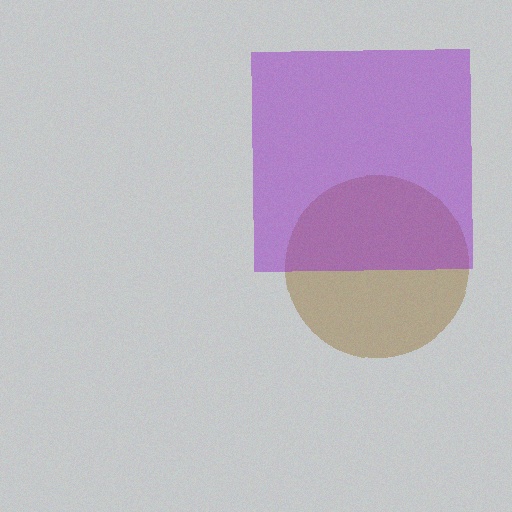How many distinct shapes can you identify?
There are 2 distinct shapes: a brown circle, a purple square.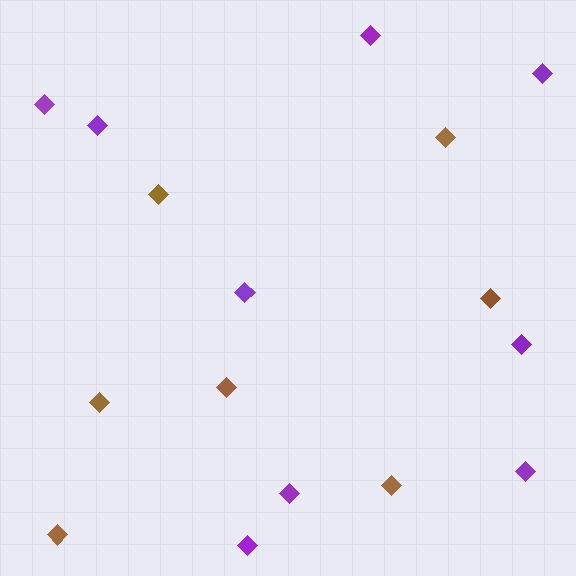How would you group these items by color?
There are 2 groups: one group of brown diamonds (7) and one group of purple diamonds (9).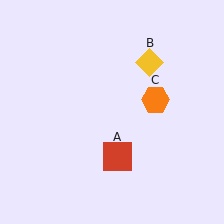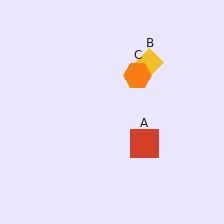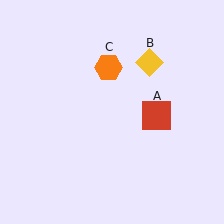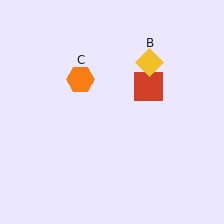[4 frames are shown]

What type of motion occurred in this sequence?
The red square (object A), orange hexagon (object C) rotated counterclockwise around the center of the scene.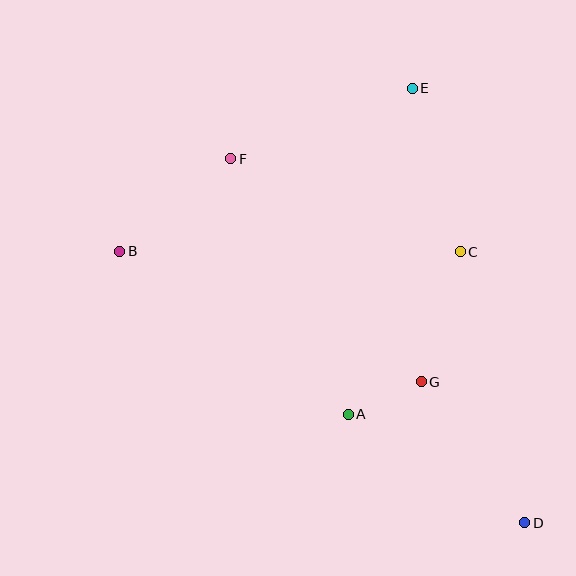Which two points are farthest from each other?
Points B and D are farthest from each other.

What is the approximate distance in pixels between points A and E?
The distance between A and E is approximately 332 pixels.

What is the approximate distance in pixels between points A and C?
The distance between A and C is approximately 197 pixels.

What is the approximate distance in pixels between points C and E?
The distance between C and E is approximately 170 pixels.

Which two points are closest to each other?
Points A and G are closest to each other.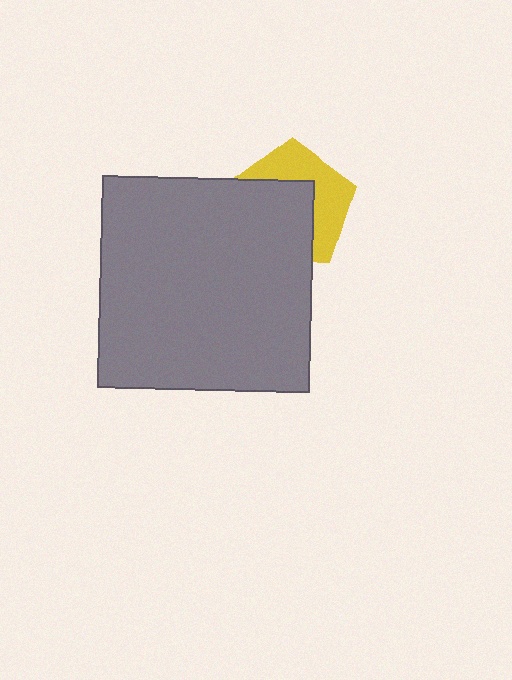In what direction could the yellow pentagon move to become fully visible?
The yellow pentagon could move toward the upper-right. That would shift it out from behind the gray square entirely.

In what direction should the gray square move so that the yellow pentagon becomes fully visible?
The gray square should move toward the lower-left. That is the shortest direction to clear the overlap and leave the yellow pentagon fully visible.